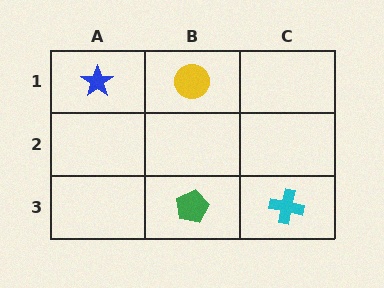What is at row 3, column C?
A cyan cross.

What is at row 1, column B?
A yellow circle.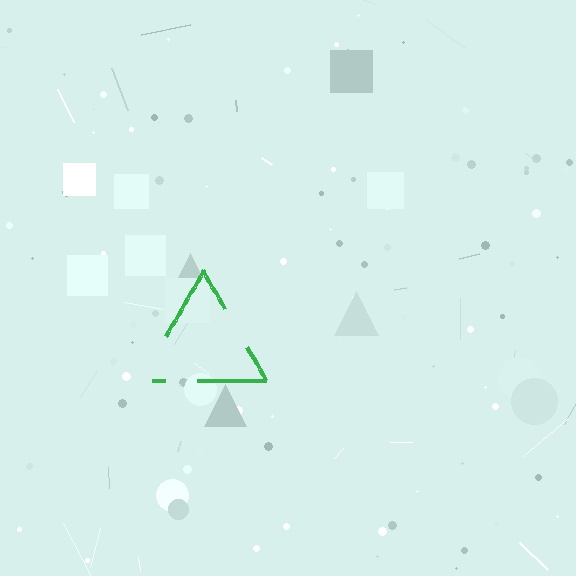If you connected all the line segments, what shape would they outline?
They would outline a triangle.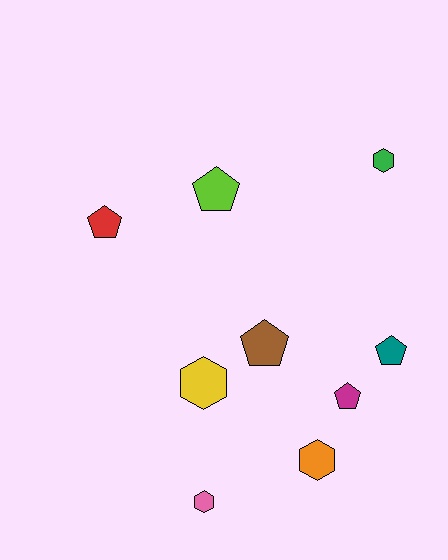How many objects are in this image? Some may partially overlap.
There are 9 objects.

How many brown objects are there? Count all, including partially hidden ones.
There is 1 brown object.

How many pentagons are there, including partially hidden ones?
There are 5 pentagons.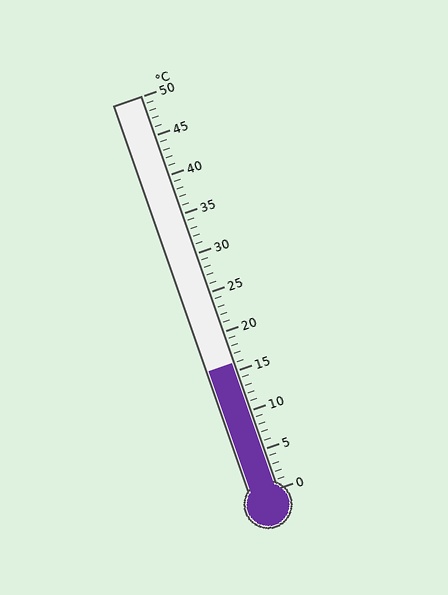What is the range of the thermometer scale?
The thermometer scale ranges from 0°C to 50°C.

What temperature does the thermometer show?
The thermometer shows approximately 16°C.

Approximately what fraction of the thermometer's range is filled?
The thermometer is filled to approximately 30% of its range.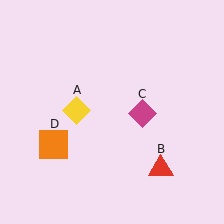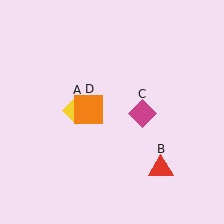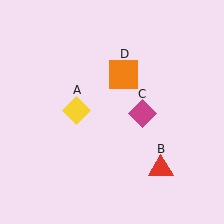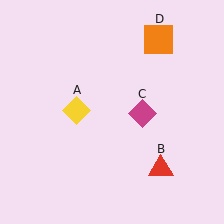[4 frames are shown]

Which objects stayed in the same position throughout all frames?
Yellow diamond (object A) and red triangle (object B) and magenta diamond (object C) remained stationary.